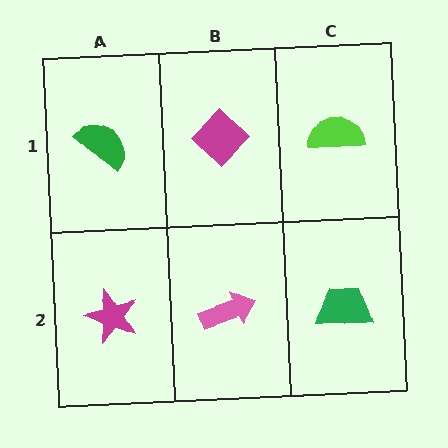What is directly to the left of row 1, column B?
A green semicircle.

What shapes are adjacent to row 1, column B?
A pink arrow (row 2, column B), a green semicircle (row 1, column A), a lime semicircle (row 1, column C).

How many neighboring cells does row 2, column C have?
2.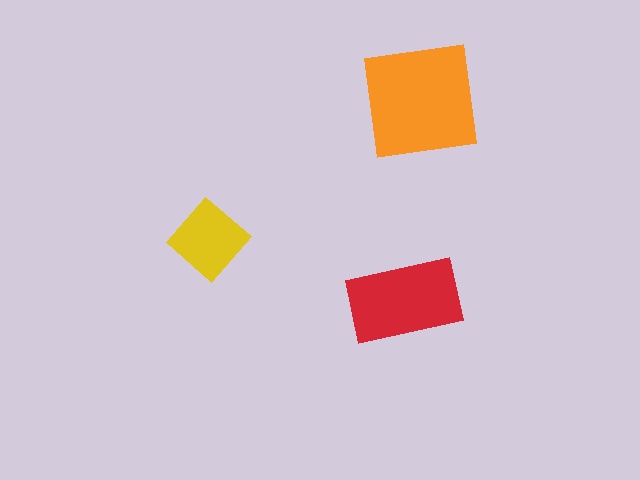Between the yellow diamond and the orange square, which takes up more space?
The orange square.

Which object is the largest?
The orange square.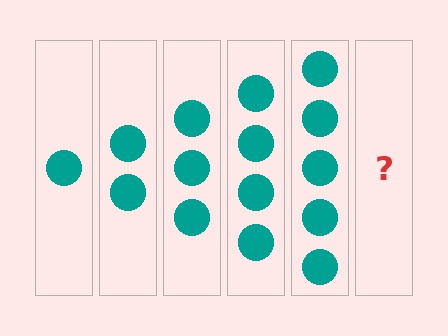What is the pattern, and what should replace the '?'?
The pattern is that each step adds one more circle. The '?' should be 6 circles.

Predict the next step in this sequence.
The next step is 6 circles.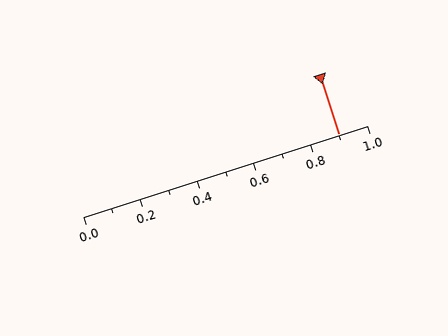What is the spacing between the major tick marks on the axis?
The major ticks are spaced 0.2 apart.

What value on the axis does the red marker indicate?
The marker indicates approximately 0.9.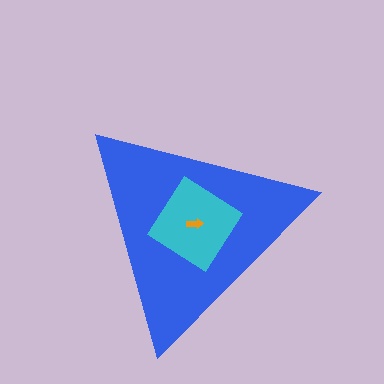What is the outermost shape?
The blue triangle.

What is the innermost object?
The orange arrow.